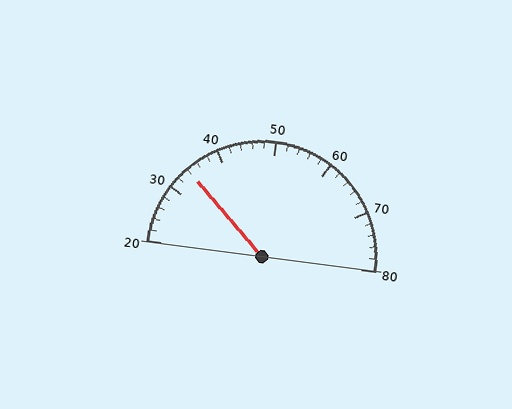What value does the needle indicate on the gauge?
The needle indicates approximately 34.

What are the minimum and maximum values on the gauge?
The gauge ranges from 20 to 80.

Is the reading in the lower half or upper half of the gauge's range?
The reading is in the lower half of the range (20 to 80).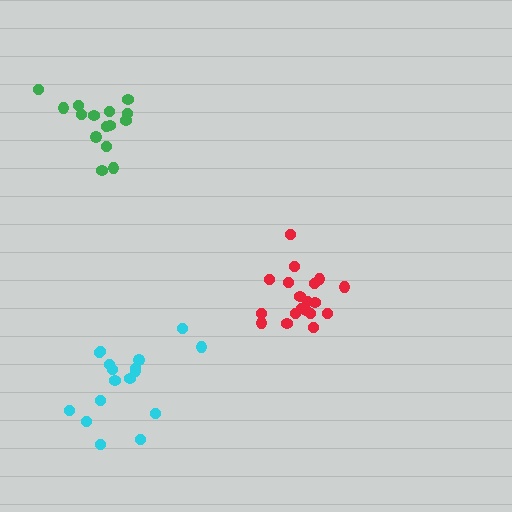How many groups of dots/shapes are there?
There are 3 groups.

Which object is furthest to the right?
The red cluster is rightmost.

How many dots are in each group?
Group 1: 17 dots, Group 2: 15 dots, Group 3: 19 dots (51 total).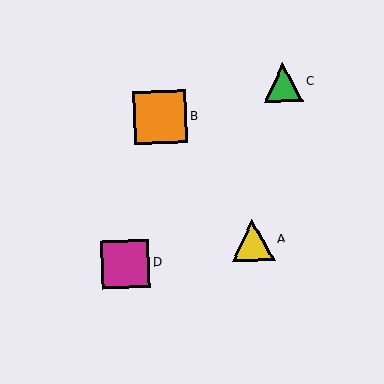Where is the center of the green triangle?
The center of the green triangle is at (283, 83).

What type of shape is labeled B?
Shape B is an orange square.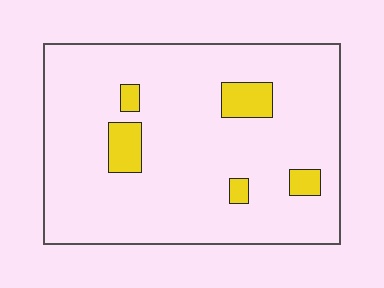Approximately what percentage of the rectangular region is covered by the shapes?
Approximately 10%.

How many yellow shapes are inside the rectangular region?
5.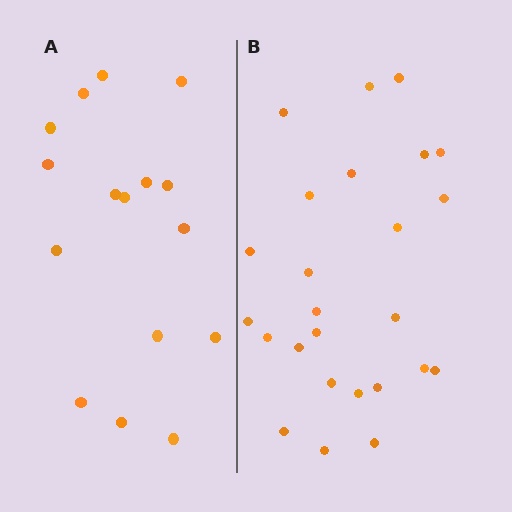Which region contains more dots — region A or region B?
Region B (the right region) has more dots.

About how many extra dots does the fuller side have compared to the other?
Region B has roughly 8 or so more dots than region A.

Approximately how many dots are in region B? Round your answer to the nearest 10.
About 20 dots. (The exact count is 25, which rounds to 20.)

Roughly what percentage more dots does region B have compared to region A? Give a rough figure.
About 55% more.